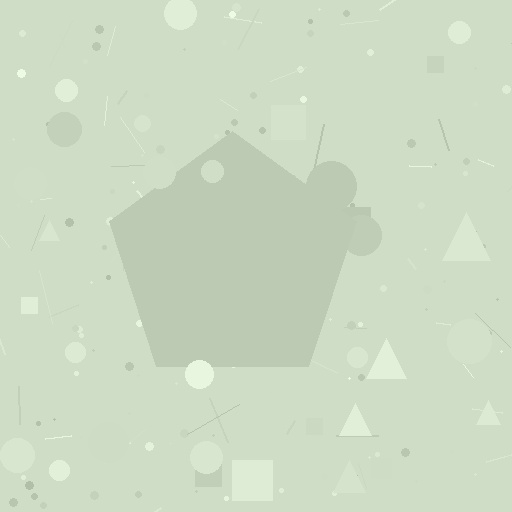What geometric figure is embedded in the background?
A pentagon is embedded in the background.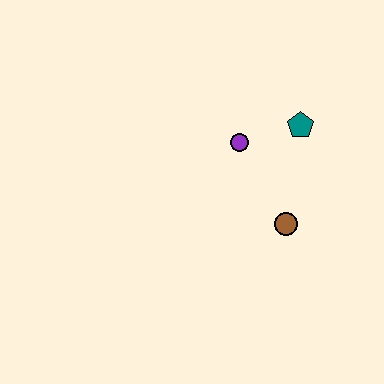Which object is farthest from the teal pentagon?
The brown circle is farthest from the teal pentagon.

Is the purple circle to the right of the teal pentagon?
No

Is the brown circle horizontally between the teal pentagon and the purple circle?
Yes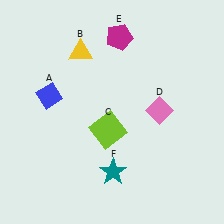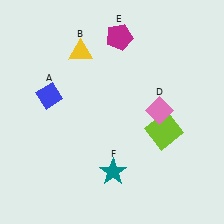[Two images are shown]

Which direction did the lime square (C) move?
The lime square (C) moved right.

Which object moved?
The lime square (C) moved right.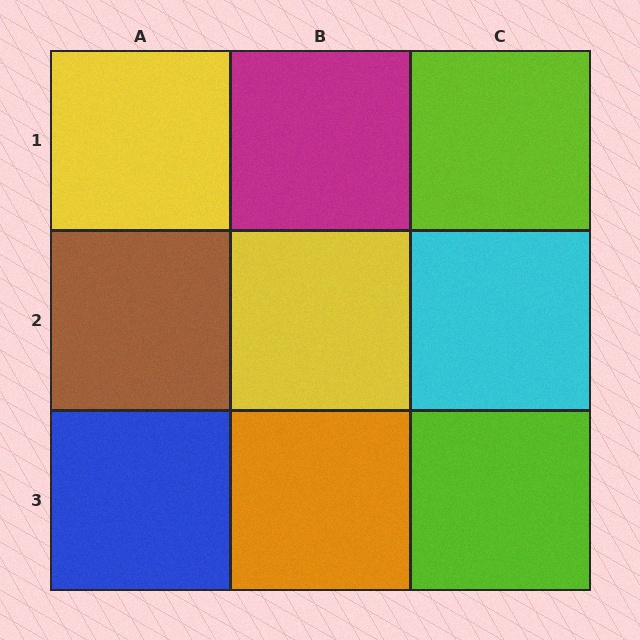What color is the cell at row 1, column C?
Lime.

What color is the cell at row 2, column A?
Brown.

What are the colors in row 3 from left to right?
Blue, orange, lime.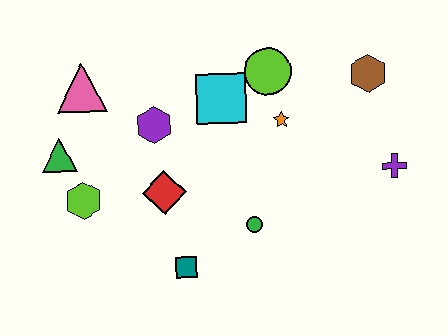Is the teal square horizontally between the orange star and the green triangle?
Yes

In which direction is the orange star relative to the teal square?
The orange star is above the teal square.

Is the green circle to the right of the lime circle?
No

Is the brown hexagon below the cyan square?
No